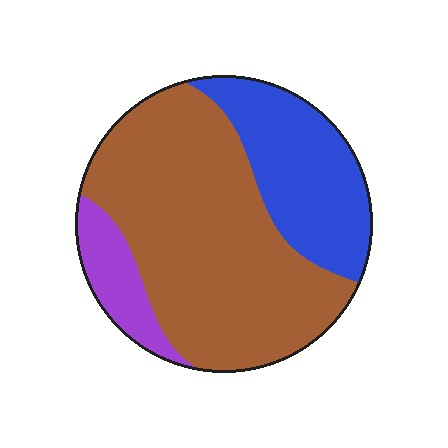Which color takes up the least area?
Purple, at roughly 10%.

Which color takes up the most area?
Brown, at roughly 60%.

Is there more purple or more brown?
Brown.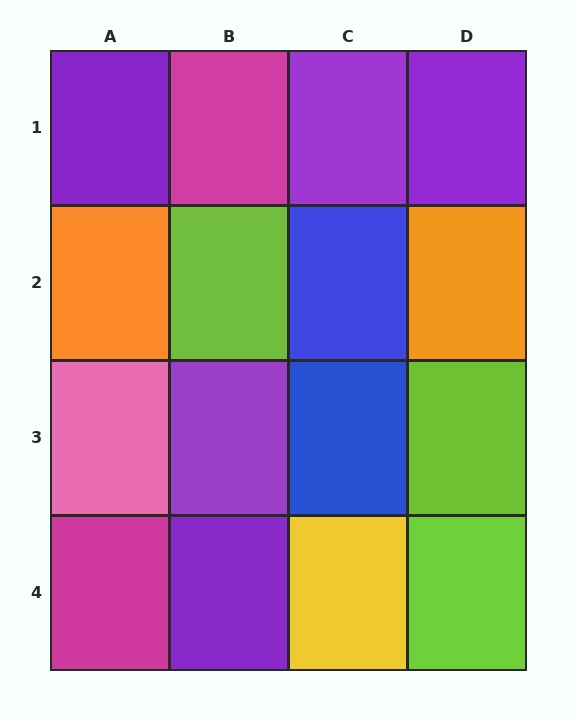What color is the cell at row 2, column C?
Blue.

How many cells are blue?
2 cells are blue.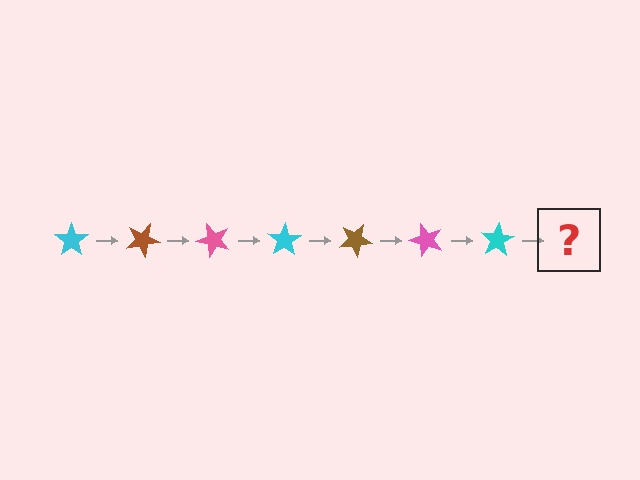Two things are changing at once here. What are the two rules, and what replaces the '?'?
The two rules are that it rotates 25 degrees each step and the color cycles through cyan, brown, and pink. The '?' should be a brown star, rotated 175 degrees from the start.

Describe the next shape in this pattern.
It should be a brown star, rotated 175 degrees from the start.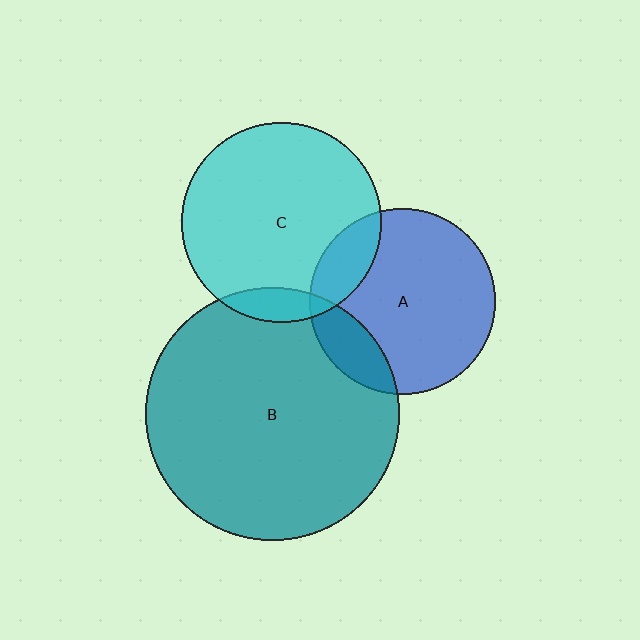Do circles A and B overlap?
Yes.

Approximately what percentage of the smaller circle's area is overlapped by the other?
Approximately 15%.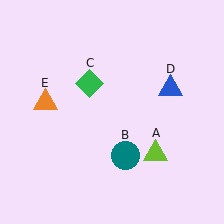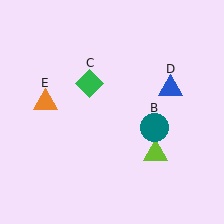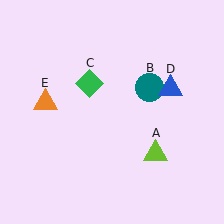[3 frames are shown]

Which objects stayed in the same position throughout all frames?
Lime triangle (object A) and green diamond (object C) and blue triangle (object D) and orange triangle (object E) remained stationary.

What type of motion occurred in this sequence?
The teal circle (object B) rotated counterclockwise around the center of the scene.